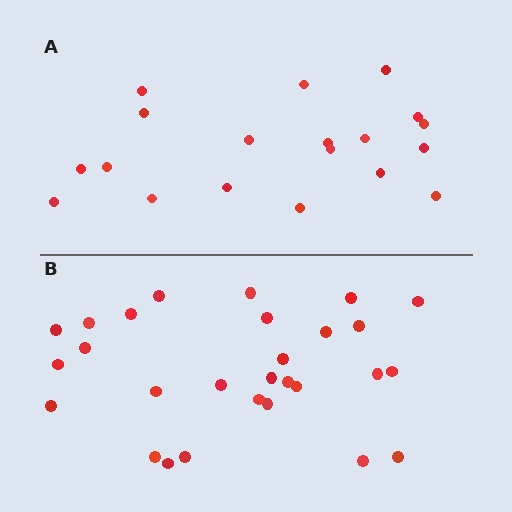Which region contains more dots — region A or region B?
Region B (the bottom region) has more dots.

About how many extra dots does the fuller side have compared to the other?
Region B has roughly 8 or so more dots than region A.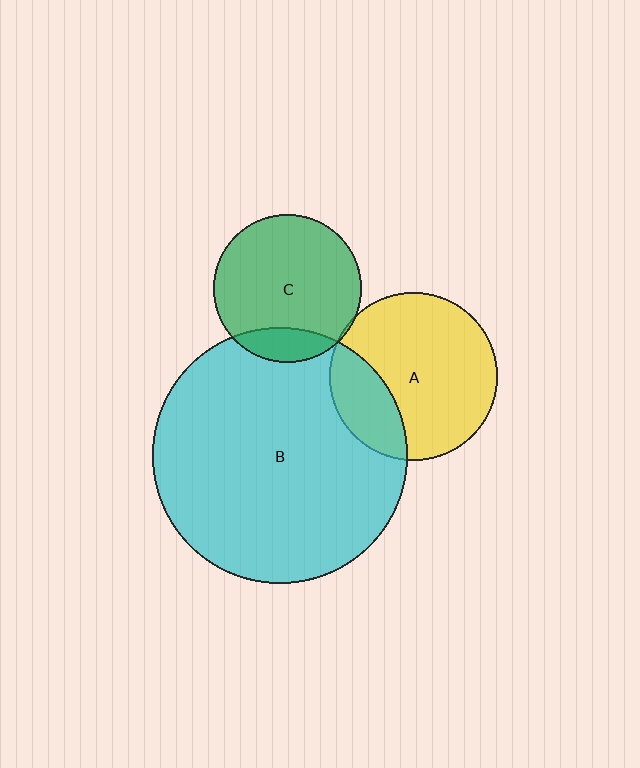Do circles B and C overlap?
Yes.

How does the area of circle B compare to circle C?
Approximately 3.0 times.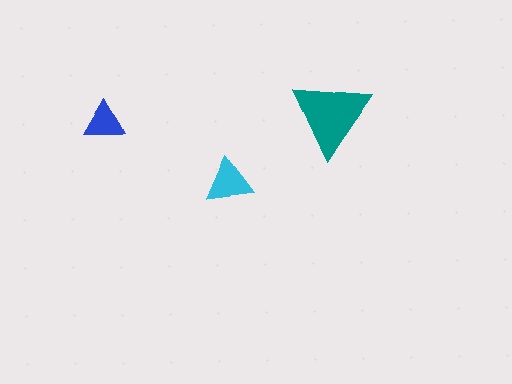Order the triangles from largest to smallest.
the teal one, the cyan one, the blue one.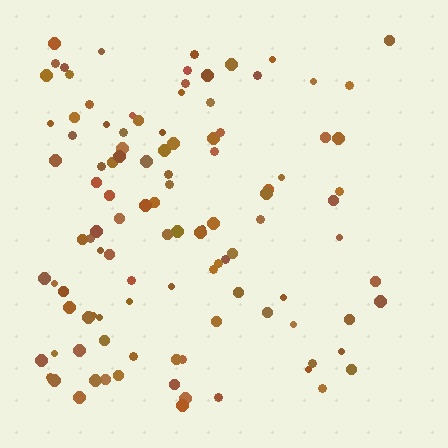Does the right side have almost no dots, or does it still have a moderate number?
Still a moderate number, just noticeably fewer than the left.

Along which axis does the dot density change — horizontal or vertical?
Horizontal.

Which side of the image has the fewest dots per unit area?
The right.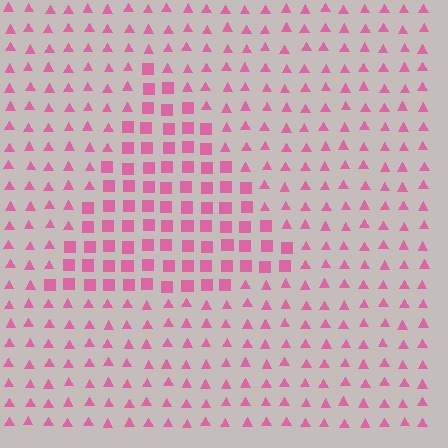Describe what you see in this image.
The image is filled with small pink elements arranged in a uniform grid. A triangle-shaped region contains squares, while the surrounding area contains triangles. The boundary is defined purely by the change in element shape.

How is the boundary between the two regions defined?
The boundary is defined by a change in element shape: squares inside vs. triangles outside. All elements share the same color and spacing.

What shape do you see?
I see a triangle.